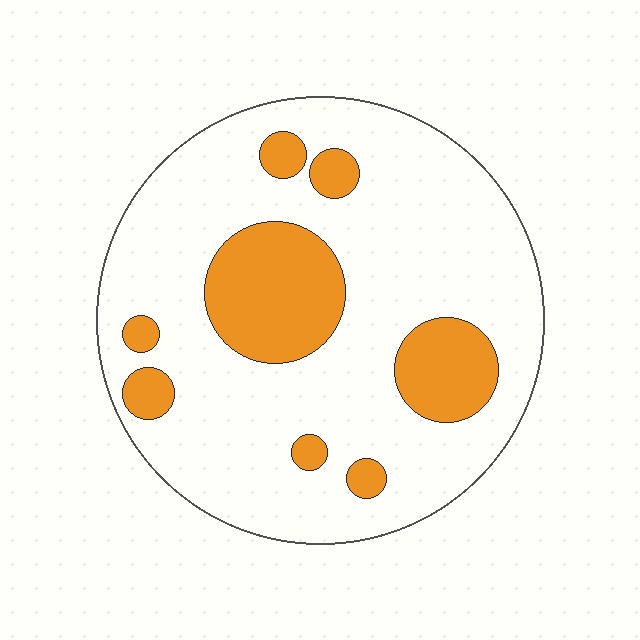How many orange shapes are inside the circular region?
8.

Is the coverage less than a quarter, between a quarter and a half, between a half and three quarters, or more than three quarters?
Less than a quarter.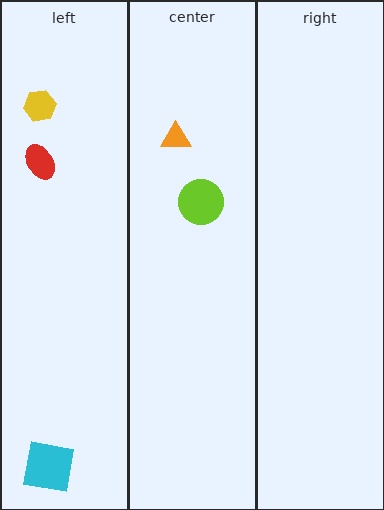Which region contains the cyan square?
The left region.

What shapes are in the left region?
The red ellipse, the cyan square, the yellow hexagon.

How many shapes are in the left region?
3.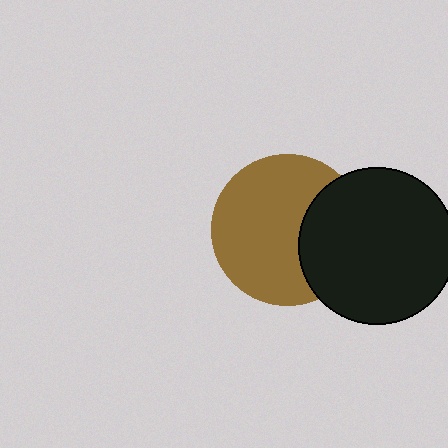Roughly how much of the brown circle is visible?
Most of it is visible (roughly 69%).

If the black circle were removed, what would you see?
You would see the complete brown circle.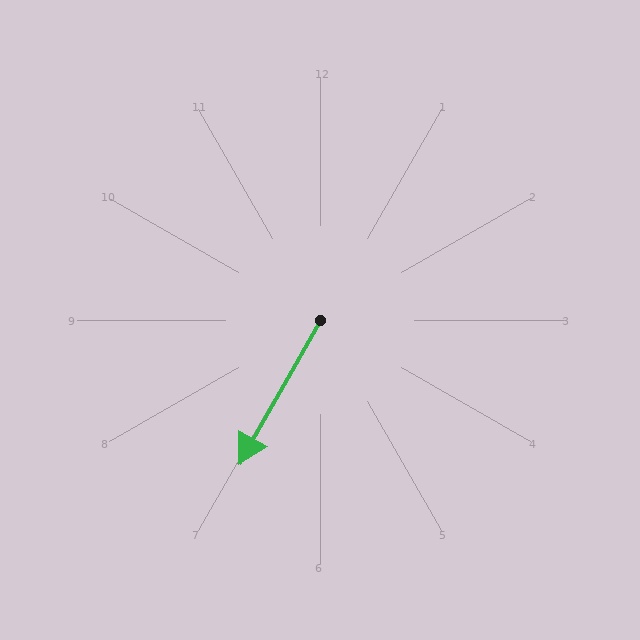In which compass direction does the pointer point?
Southwest.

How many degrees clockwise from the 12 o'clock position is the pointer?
Approximately 209 degrees.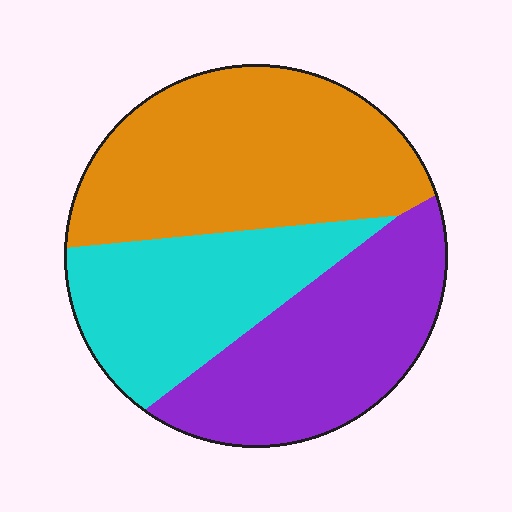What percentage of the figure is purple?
Purple covers around 30% of the figure.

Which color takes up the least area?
Cyan, at roughly 25%.